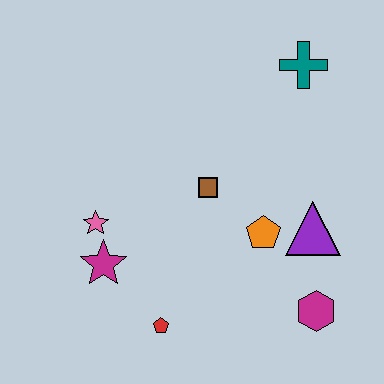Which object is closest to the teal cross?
The brown square is closest to the teal cross.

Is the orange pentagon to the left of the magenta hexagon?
Yes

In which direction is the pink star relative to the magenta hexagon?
The pink star is to the left of the magenta hexagon.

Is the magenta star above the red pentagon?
Yes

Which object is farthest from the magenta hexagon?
The teal cross is farthest from the magenta hexagon.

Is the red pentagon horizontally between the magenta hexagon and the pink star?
Yes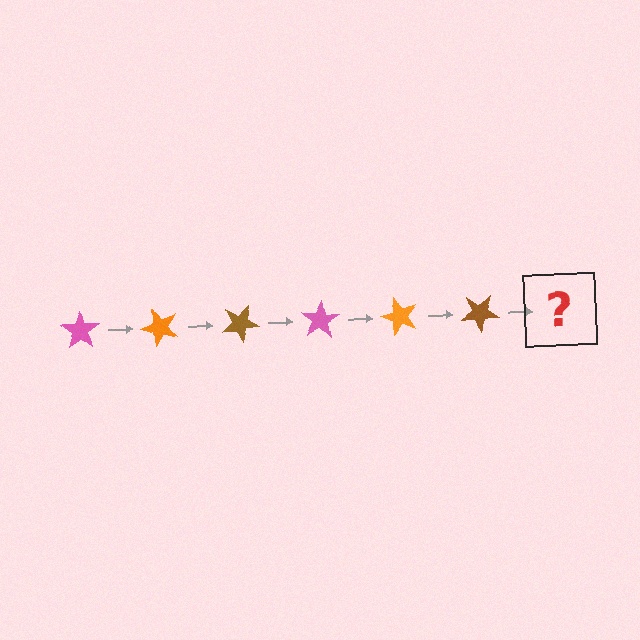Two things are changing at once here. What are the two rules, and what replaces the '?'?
The two rules are that it rotates 50 degrees each step and the color cycles through pink, orange, and brown. The '?' should be a pink star, rotated 300 degrees from the start.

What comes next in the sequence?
The next element should be a pink star, rotated 300 degrees from the start.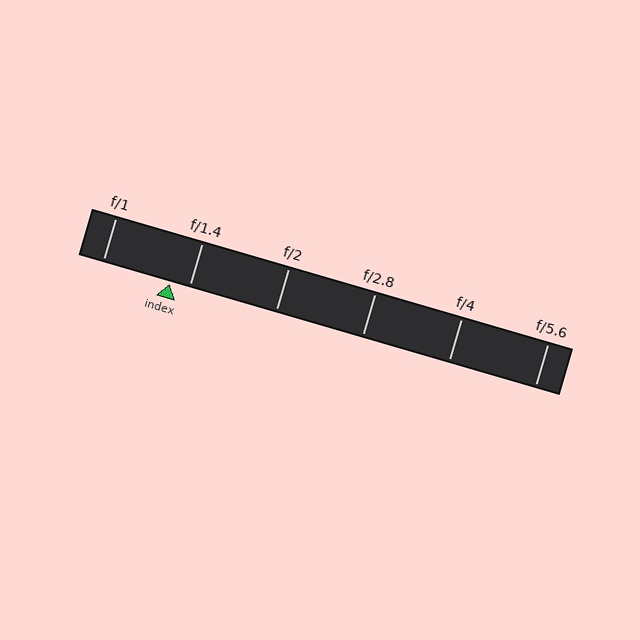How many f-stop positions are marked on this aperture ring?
There are 6 f-stop positions marked.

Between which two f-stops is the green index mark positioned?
The index mark is between f/1 and f/1.4.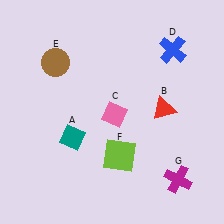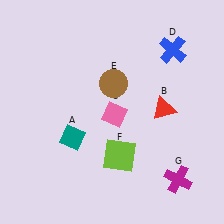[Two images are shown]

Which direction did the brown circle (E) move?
The brown circle (E) moved right.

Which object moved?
The brown circle (E) moved right.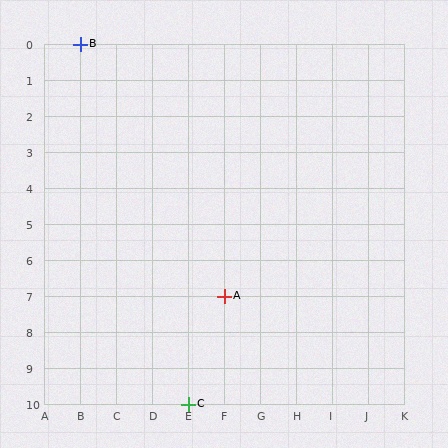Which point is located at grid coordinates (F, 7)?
Point A is at (F, 7).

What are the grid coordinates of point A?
Point A is at grid coordinates (F, 7).